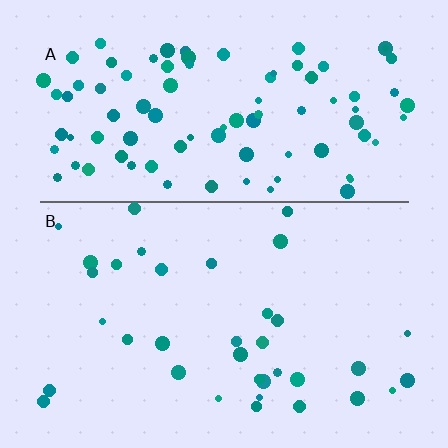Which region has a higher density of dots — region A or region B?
A (the top).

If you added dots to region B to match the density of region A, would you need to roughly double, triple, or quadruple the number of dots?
Approximately triple.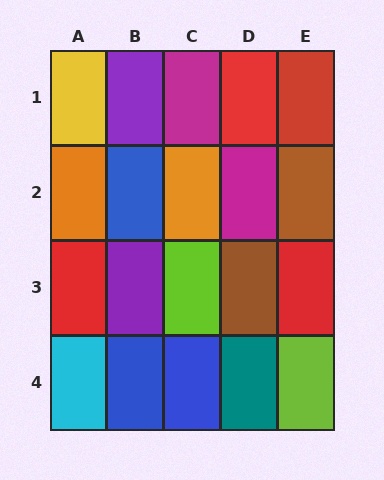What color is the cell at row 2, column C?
Orange.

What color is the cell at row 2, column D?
Magenta.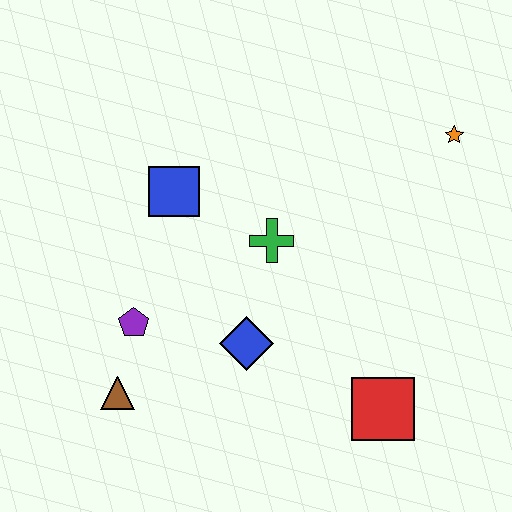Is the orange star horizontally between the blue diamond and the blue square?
No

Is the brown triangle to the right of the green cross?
No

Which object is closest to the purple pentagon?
The brown triangle is closest to the purple pentagon.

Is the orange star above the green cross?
Yes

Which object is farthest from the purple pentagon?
The orange star is farthest from the purple pentagon.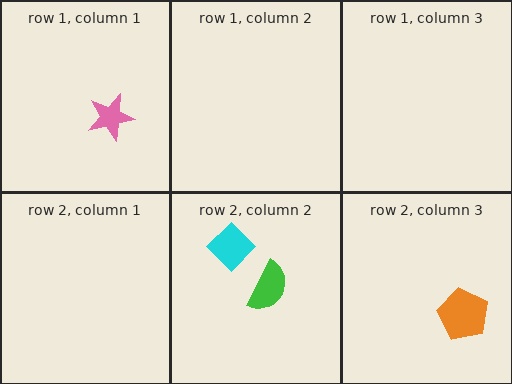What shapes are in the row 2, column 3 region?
The orange pentagon.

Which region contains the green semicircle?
The row 2, column 2 region.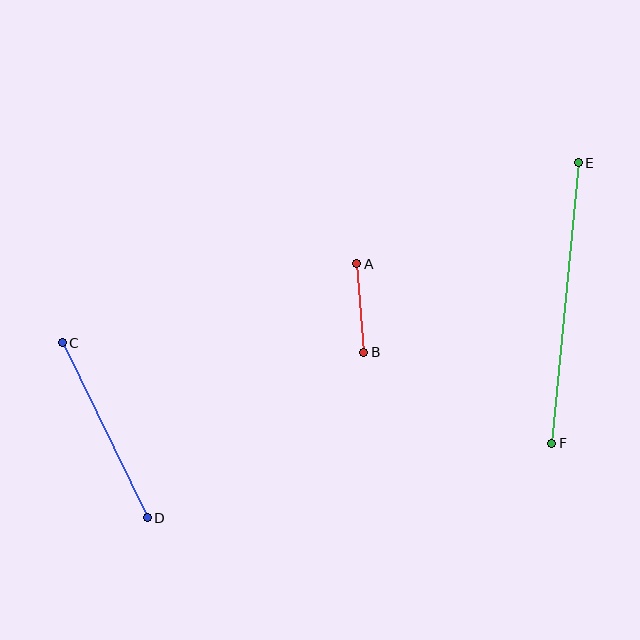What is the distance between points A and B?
The distance is approximately 89 pixels.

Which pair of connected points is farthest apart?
Points E and F are farthest apart.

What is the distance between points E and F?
The distance is approximately 282 pixels.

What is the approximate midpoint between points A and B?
The midpoint is at approximately (360, 308) pixels.